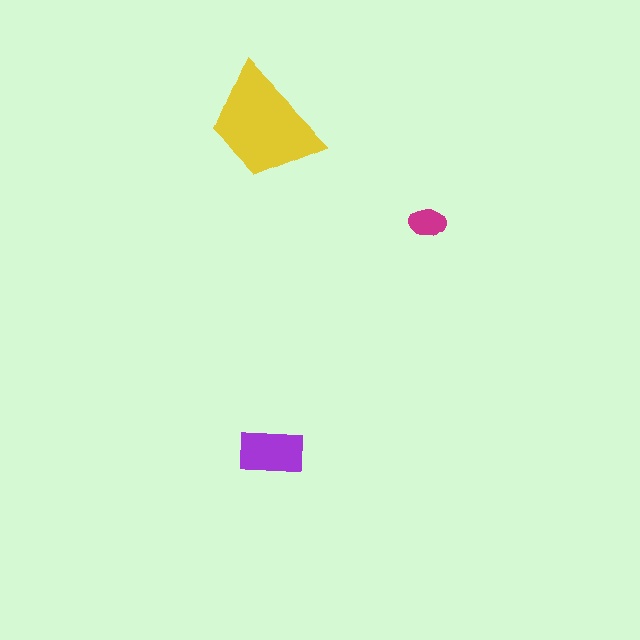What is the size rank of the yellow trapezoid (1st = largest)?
1st.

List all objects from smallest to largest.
The magenta ellipse, the purple rectangle, the yellow trapezoid.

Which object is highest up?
The yellow trapezoid is topmost.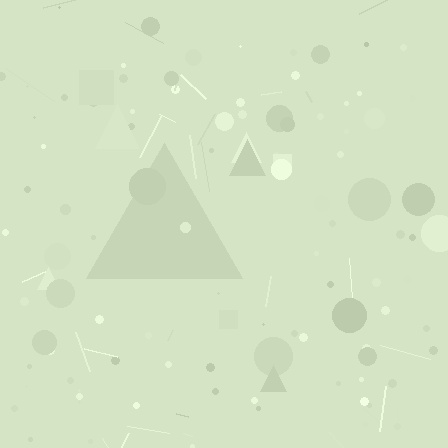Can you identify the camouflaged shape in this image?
The camouflaged shape is a triangle.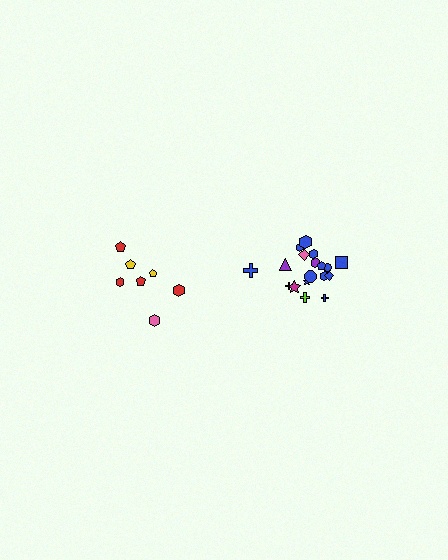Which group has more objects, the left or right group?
The right group.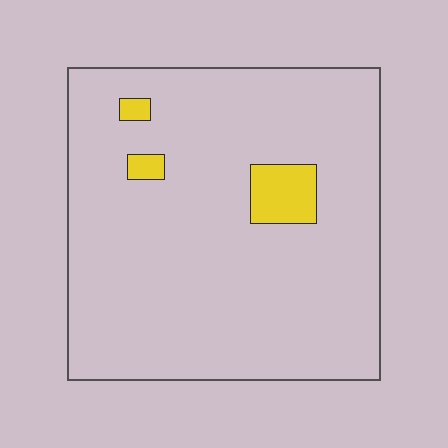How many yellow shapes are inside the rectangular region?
3.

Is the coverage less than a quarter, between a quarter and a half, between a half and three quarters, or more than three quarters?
Less than a quarter.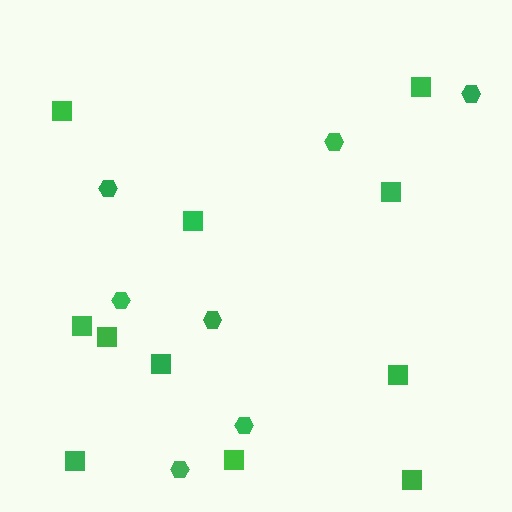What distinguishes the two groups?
There are 2 groups: one group of squares (11) and one group of hexagons (7).